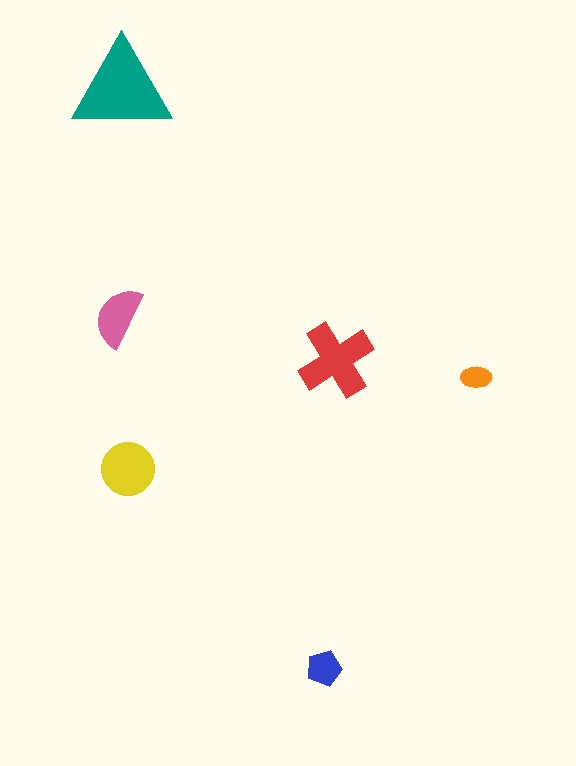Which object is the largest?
The teal triangle.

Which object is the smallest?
The orange ellipse.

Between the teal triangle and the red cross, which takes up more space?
The teal triangle.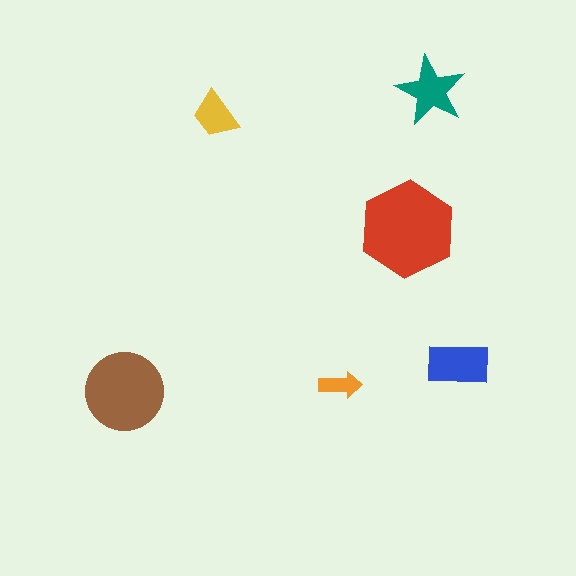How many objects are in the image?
There are 6 objects in the image.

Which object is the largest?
The red hexagon.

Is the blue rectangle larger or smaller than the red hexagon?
Smaller.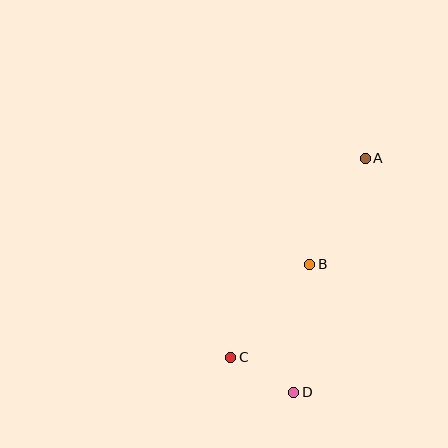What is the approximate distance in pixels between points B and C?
The distance between B and C is approximately 122 pixels.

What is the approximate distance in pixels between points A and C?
The distance between A and C is approximately 241 pixels.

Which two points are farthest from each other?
Points A and D are farthest from each other.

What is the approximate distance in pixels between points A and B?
The distance between A and B is approximately 120 pixels.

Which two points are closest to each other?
Points C and D are closest to each other.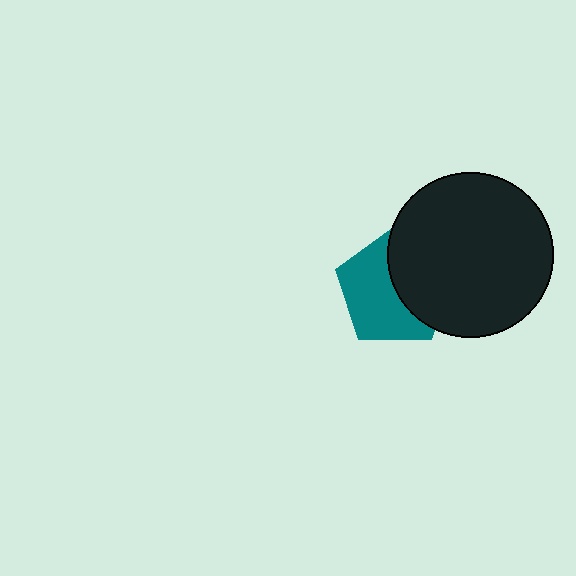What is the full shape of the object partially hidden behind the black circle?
The partially hidden object is a teal pentagon.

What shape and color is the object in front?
The object in front is a black circle.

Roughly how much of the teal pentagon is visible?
About half of it is visible (roughly 56%).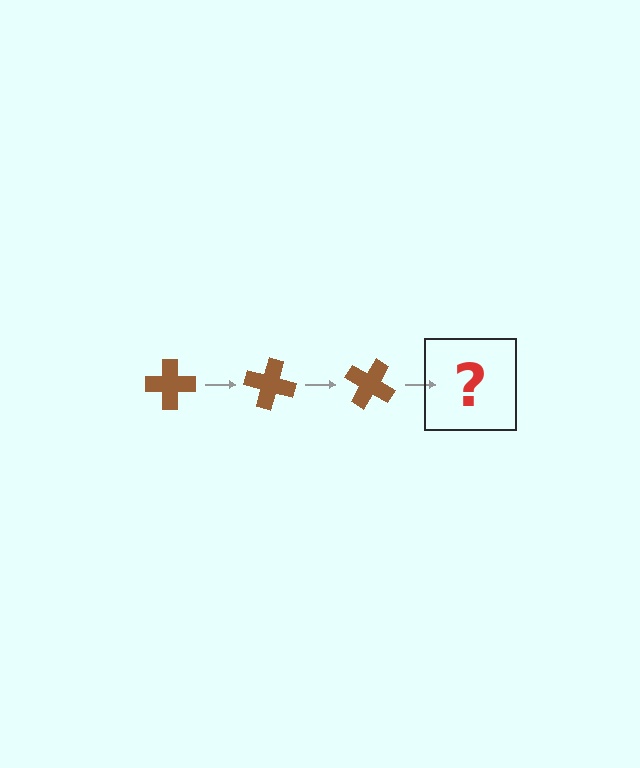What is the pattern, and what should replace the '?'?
The pattern is that the cross rotates 15 degrees each step. The '?' should be a brown cross rotated 45 degrees.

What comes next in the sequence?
The next element should be a brown cross rotated 45 degrees.